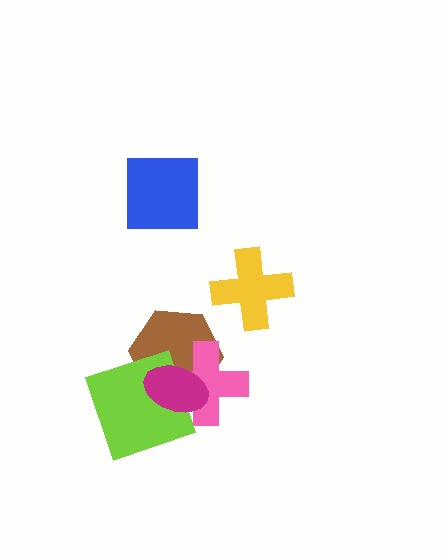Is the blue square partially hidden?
No, no other shape covers it.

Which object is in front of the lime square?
The magenta ellipse is in front of the lime square.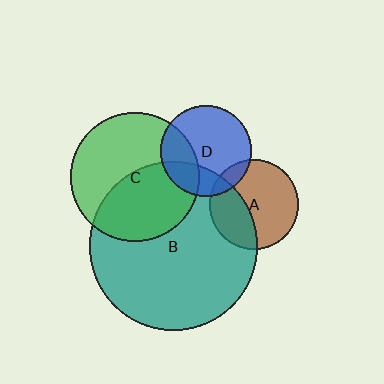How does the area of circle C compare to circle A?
Approximately 2.1 times.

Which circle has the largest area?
Circle B (teal).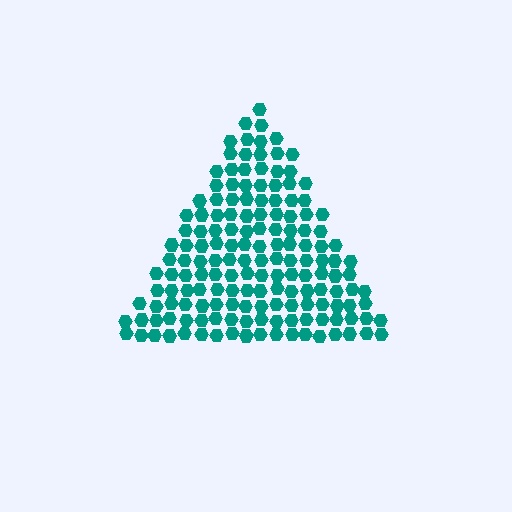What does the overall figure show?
The overall figure shows a triangle.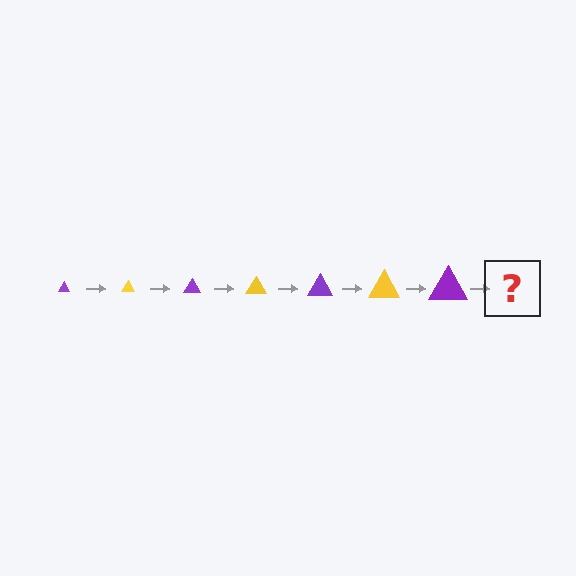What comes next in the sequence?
The next element should be a yellow triangle, larger than the previous one.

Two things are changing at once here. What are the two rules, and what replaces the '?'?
The two rules are that the triangle grows larger each step and the color cycles through purple and yellow. The '?' should be a yellow triangle, larger than the previous one.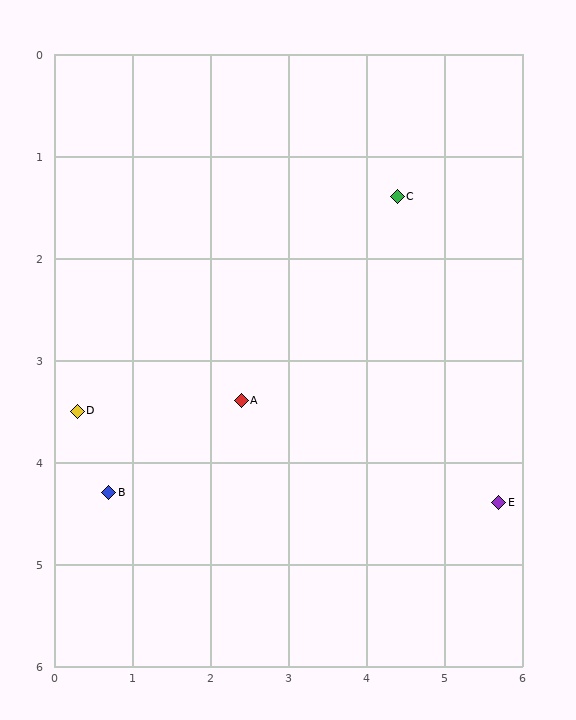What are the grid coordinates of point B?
Point B is at approximately (0.7, 4.3).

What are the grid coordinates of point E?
Point E is at approximately (5.7, 4.4).